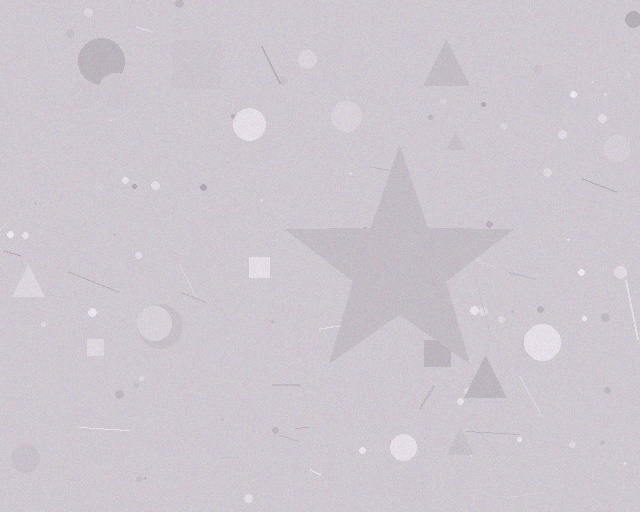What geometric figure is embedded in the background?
A star is embedded in the background.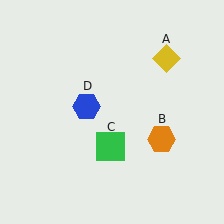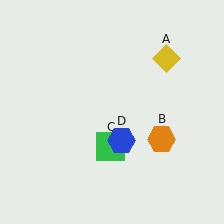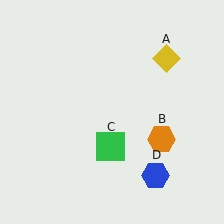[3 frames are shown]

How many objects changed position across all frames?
1 object changed position: blue hexagon (object D).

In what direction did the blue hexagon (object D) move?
The blue hexagon (object D) moved down and to the right.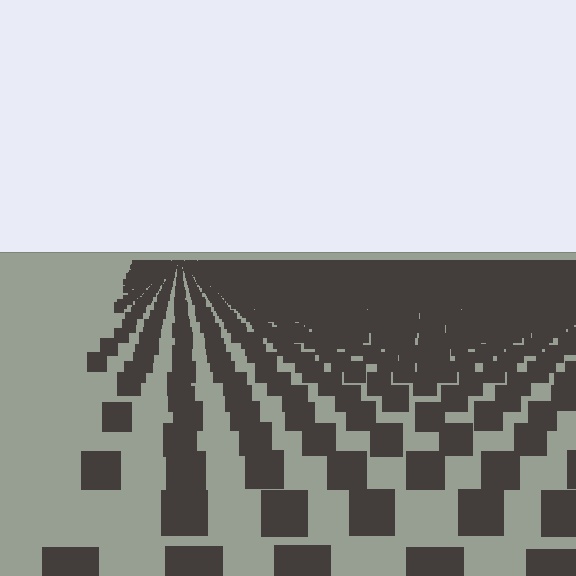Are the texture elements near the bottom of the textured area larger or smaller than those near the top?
Larger. Near the bottom, elements are closer to the viewer and appear at a bigger on-screen size.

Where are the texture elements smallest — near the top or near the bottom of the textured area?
Near the top.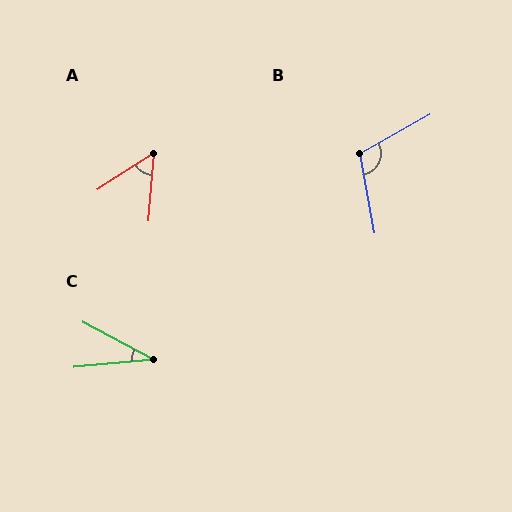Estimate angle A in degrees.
Approximately 53 degrees.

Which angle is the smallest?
C, at approximately 34 degrees.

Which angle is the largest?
B, at approximately 110 degrees.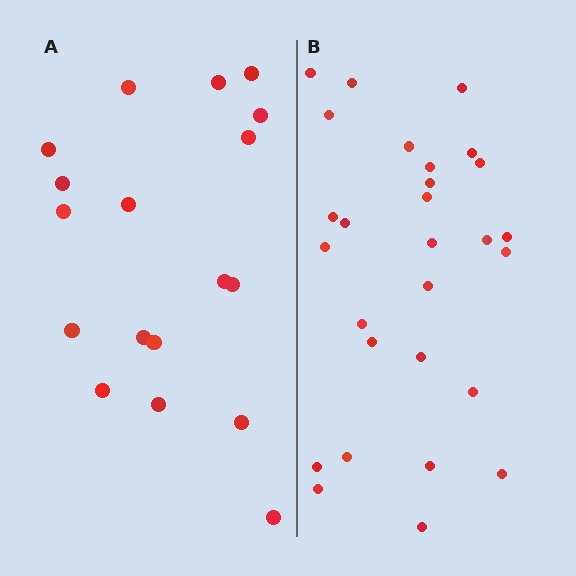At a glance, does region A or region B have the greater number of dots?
Region B (the right region) has more dots.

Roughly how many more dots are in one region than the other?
Region B has roughly 10 or so more dots than region A.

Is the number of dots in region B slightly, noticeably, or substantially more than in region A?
Region B has substantially more. The ratio is roughly 1.6 to 1.